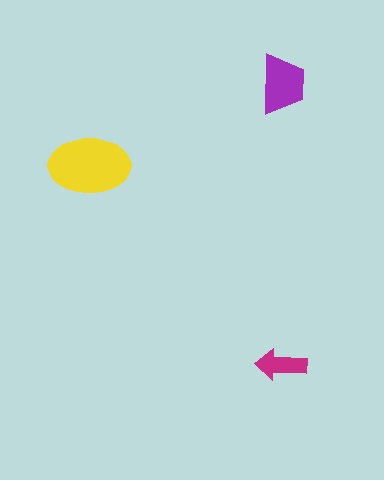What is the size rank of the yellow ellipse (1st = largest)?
1st.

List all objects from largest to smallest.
The yellow ellipse, the purple trapezoid, the magenta arrow.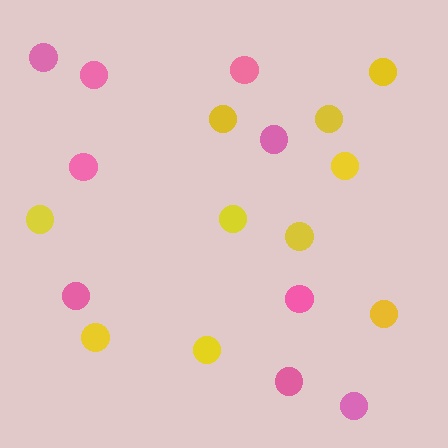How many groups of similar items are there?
There are 2 groups: one group of pink circles (9) and one group of yellow circles (10).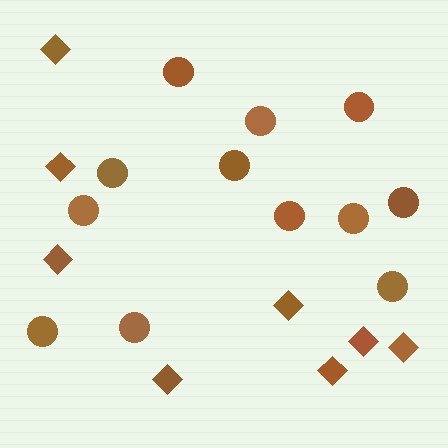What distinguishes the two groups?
There are 2 groups: one group of diamonds (8) and one group of circles (12).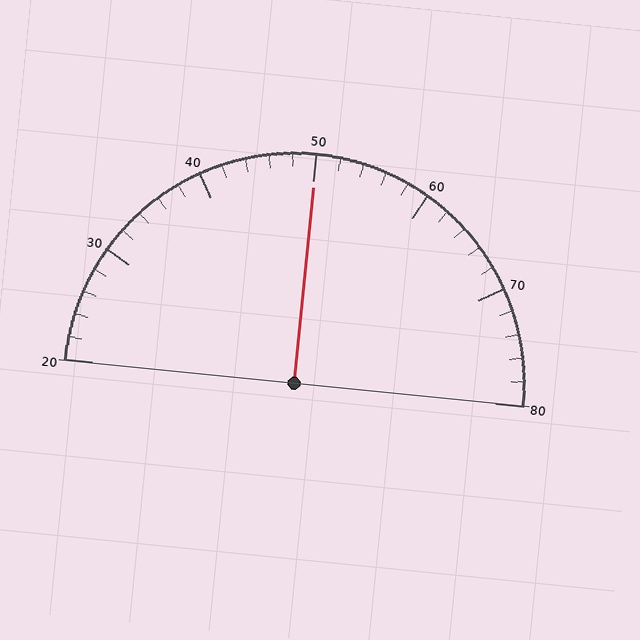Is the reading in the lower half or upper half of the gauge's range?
The reading is in the upper half of the range (20 to 80).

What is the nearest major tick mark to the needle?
The nearest major tick mark is 50.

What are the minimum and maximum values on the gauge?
The gauge ranges from 20 to 80.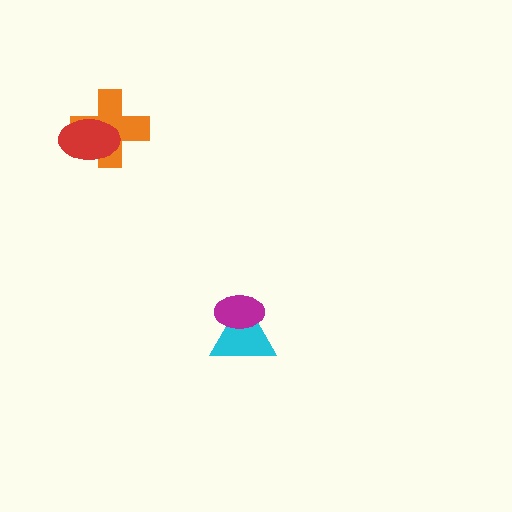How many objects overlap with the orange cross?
1 object overlaps with the orange cross.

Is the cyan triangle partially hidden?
Yes, it is partially covered by another shape.